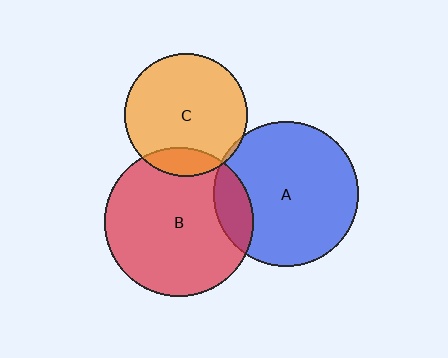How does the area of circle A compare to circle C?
Approximately 1.4 times.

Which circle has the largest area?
Circle B (red).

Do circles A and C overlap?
Yes.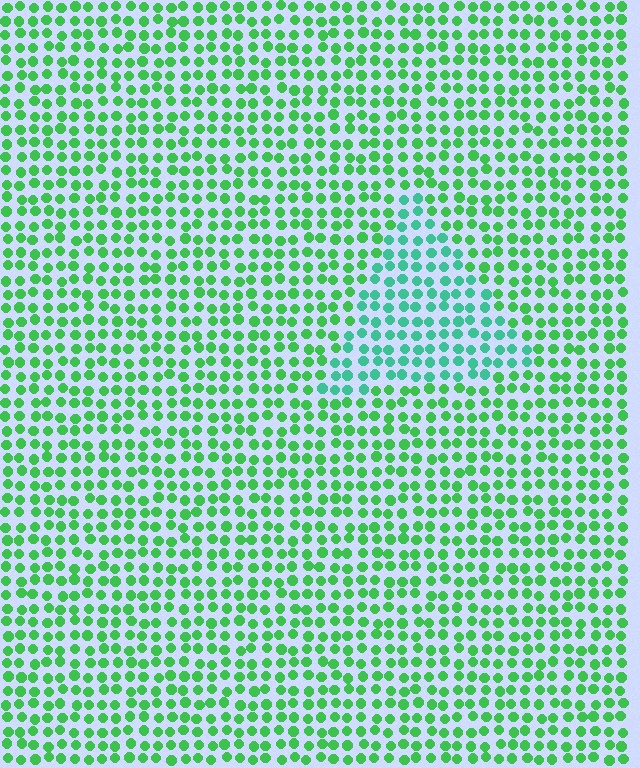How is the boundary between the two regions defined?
The boundary is defined purely by a slight shift in hue (about 32 degrees). Spacing, size, and orientation are identical on both sides.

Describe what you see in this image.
The image is filled with small green elements in a uniform arrangement. A triangle-shaped region is visible where the elements are tinted to a slightly different hue, forming a subtle color boundary.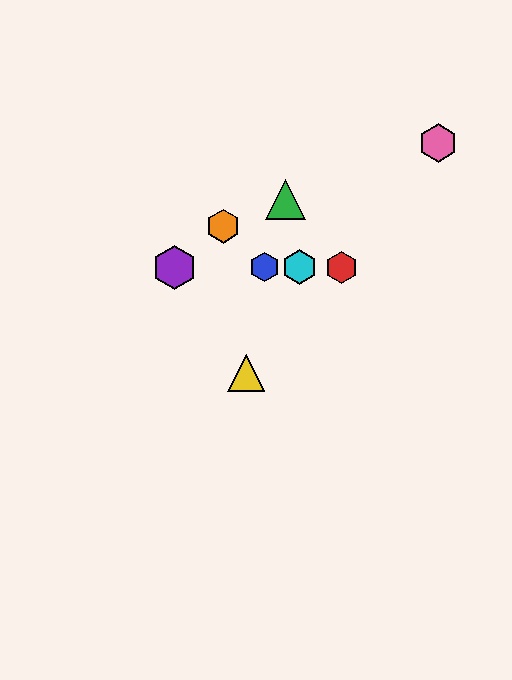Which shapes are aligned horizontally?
The red hexagon, the blue hexagon, the purple hexagon, the cyan hexagon are aligned horizontally.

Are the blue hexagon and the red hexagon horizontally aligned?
Yes, both are at y≈267.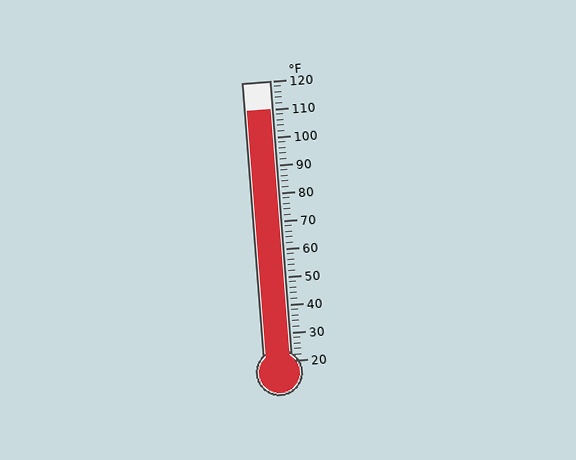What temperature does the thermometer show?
The thermometer shows approximately 110°F.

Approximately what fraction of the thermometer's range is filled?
The thermometer is filled to approximately 90% of its range.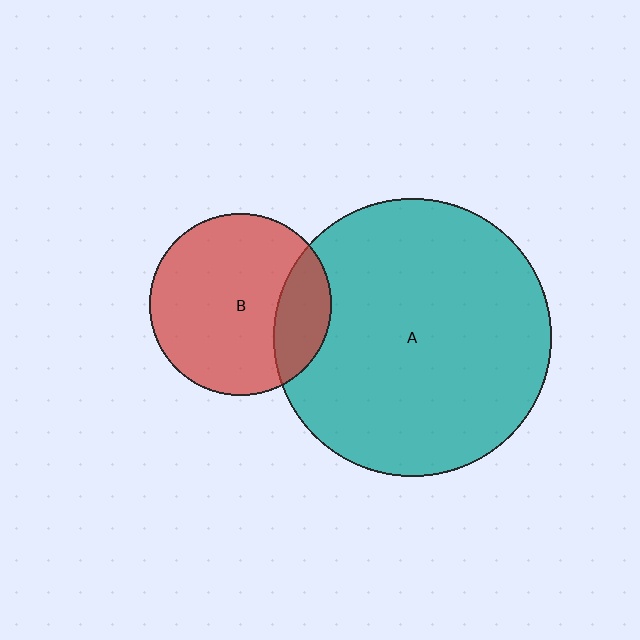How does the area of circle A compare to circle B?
Approximately 2.3 times.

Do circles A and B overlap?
Yes.